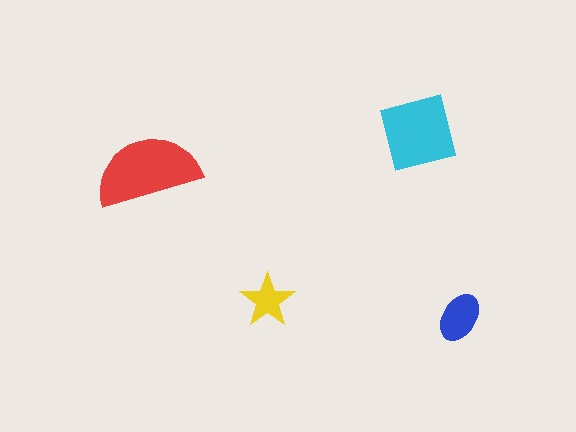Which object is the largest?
The red semicircle.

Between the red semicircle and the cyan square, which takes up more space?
The red semicircle.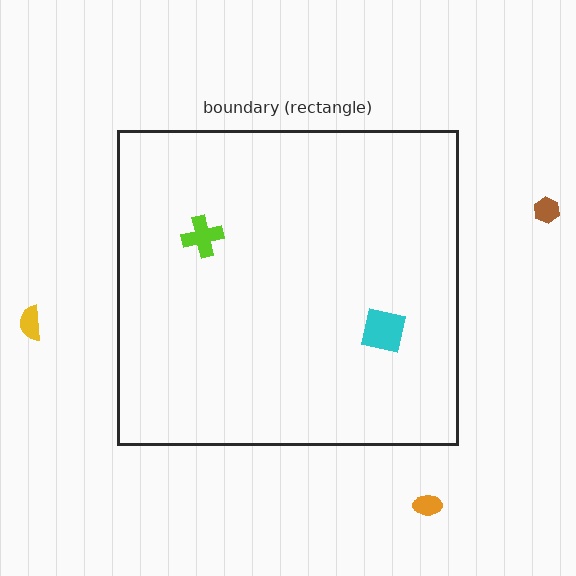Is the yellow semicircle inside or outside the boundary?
Outside.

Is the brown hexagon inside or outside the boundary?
Outside.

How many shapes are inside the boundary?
2 inside, 3 outside.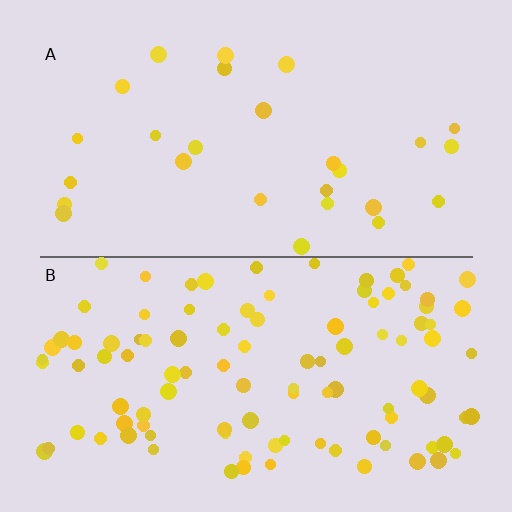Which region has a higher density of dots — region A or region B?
B (the bottom).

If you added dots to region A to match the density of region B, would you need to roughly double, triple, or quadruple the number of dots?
Approximately quadruple.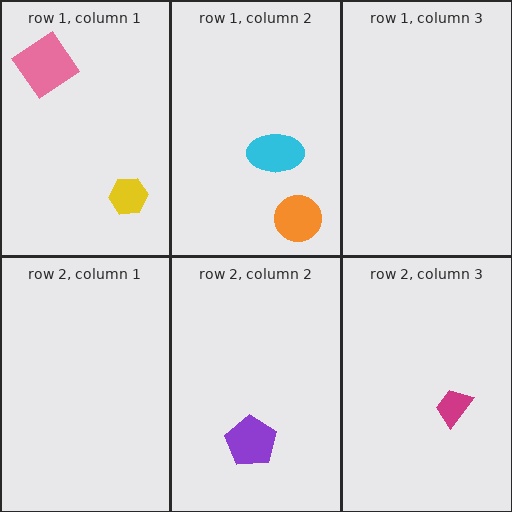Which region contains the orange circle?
The row 1, column 2 region.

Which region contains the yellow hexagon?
The row 1, column 1 region.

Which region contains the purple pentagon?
The row 2, column 2 region.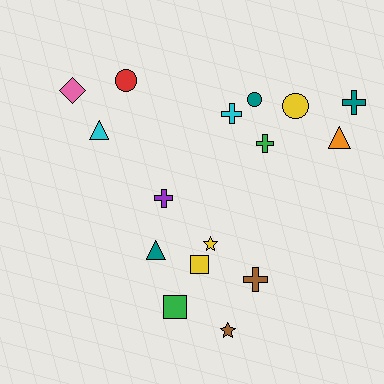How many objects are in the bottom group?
There are 6 objects.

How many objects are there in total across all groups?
There are 16 objects.